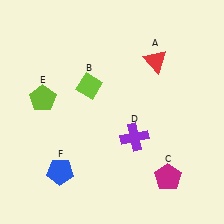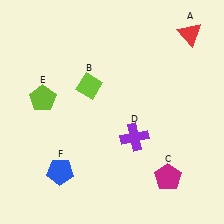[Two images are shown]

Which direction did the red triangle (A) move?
The red triangle (A) moved right.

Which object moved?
The red triangle (A) moved right.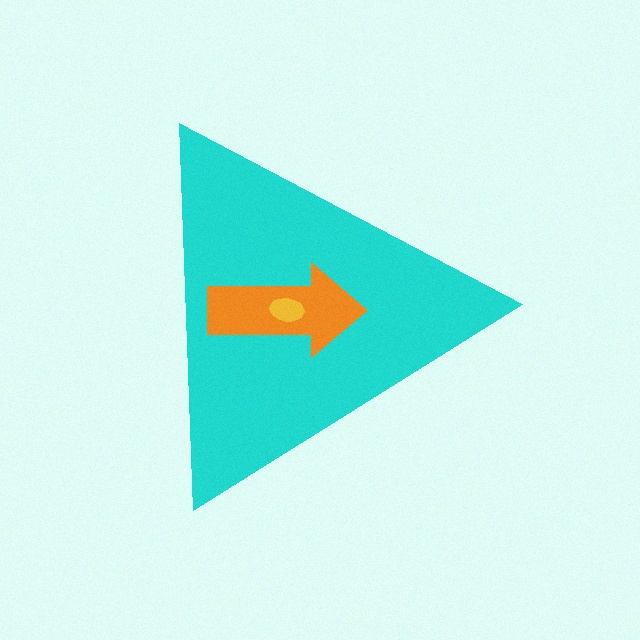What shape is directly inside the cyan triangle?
The orange arrow.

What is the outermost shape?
The cyan triangle.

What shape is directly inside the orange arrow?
The yellow ellipse.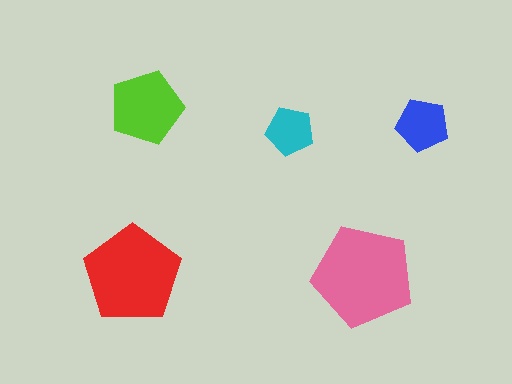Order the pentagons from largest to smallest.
the pink one, the red one, the lime one, the blue one, the cyan one.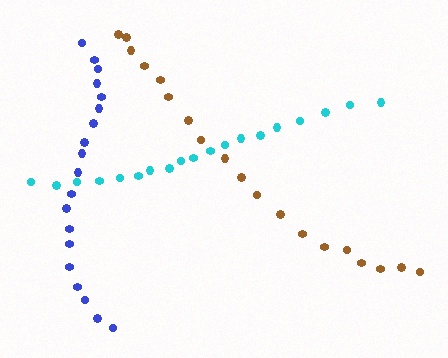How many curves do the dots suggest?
There are 3 distinct paths.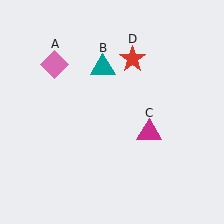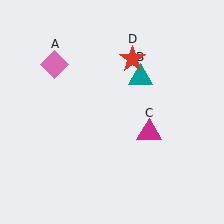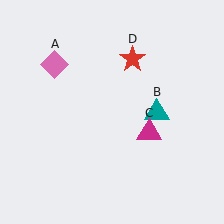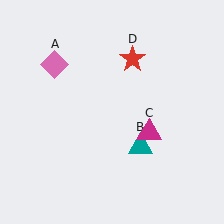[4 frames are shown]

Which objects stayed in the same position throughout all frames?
Pink diamond (object A) and magenta triangle (object C) and red star (object D) remained stationary.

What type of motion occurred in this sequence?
The teal triangle (object B) rotated clockwise around the center of the scene.